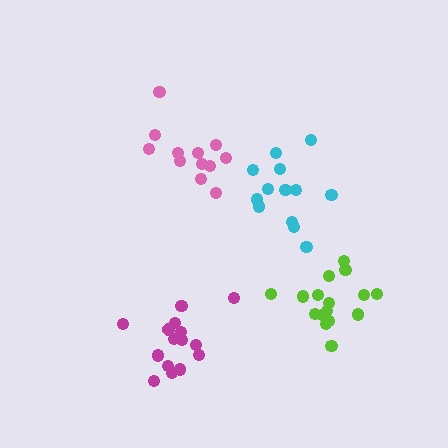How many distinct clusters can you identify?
There are 4 distinct clusters.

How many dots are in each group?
Group 1: 15 dots, Group 2: 13 dots, Group 3: 12 dots, Group 4: 16 dots (56 total).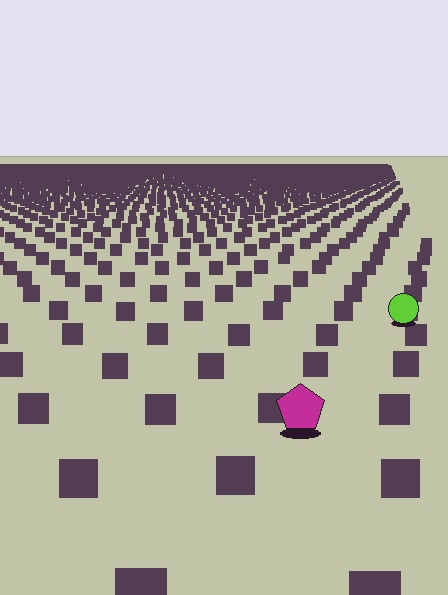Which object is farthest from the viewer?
The lime circle is farthest from the viewer. It appears smaller and the ground texture around it is denser.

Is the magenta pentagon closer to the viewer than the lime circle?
Yes. The magenta pentagon is closer — you can tell from the texture gradient: the ground texture is coarser near it.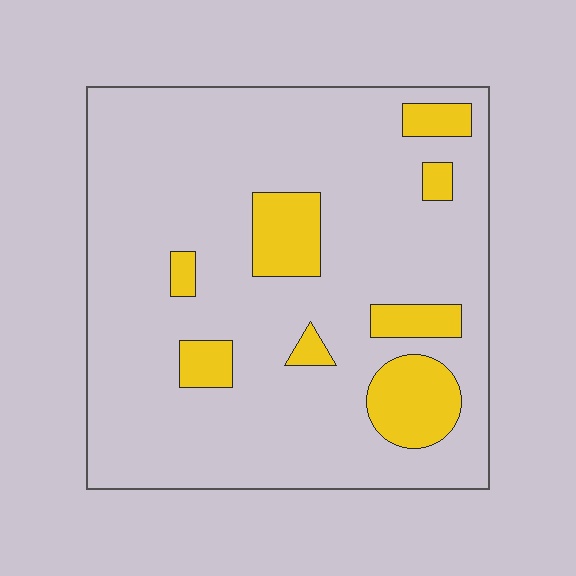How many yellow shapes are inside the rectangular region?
8.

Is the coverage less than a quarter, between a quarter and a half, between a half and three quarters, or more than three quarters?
Less than a quarter.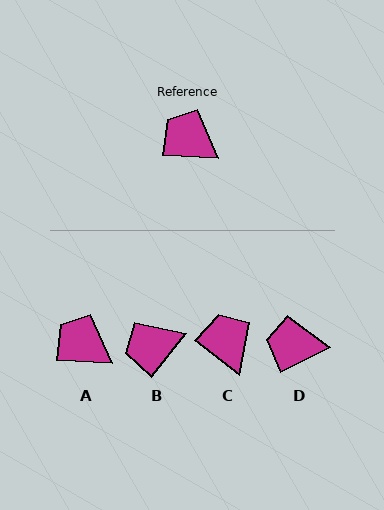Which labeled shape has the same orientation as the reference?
A.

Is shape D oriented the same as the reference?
No, it is off by about 29 degrees.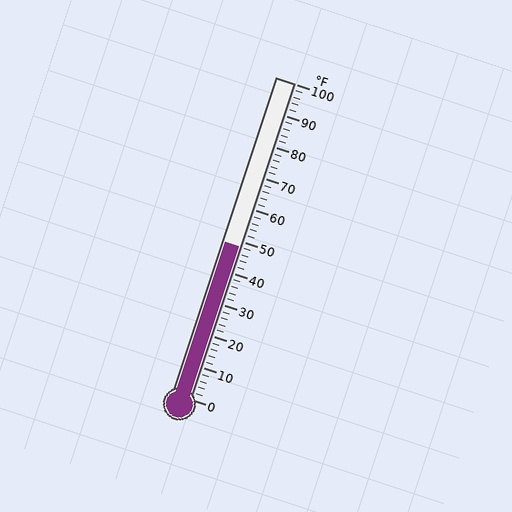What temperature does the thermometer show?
The thermometer shows approximately 48°F.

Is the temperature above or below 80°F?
The temperature is below 80°F.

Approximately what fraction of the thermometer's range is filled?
The thermometer is filled to approximately 50% of its range.